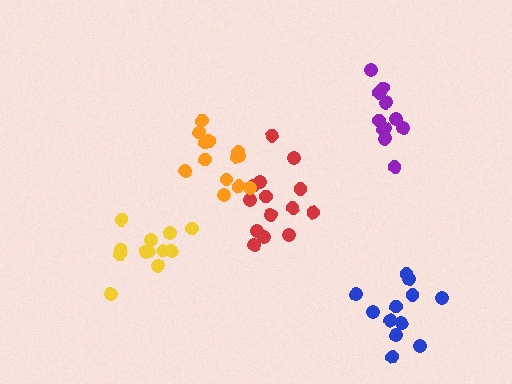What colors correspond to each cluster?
The clusters are colored: red, orange, blue, purple, yellow.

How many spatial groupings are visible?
There are 5 spatial groupings.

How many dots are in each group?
Group 1: 14 dots, Group 2: 13 dots, Group 3: 12 dots, Group 4: 11 dots, Group 5: 13 dots (63 total).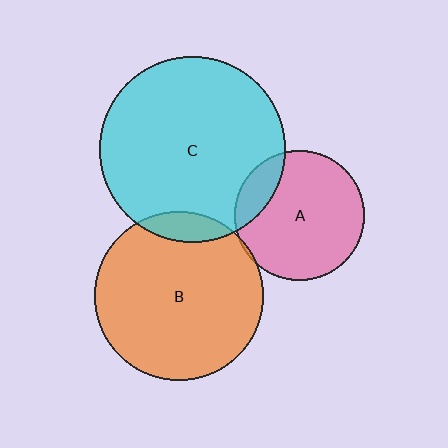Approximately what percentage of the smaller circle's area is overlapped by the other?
Approximately 10%.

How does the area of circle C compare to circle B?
Approximately 1.2 times.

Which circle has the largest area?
Circle C (cyan).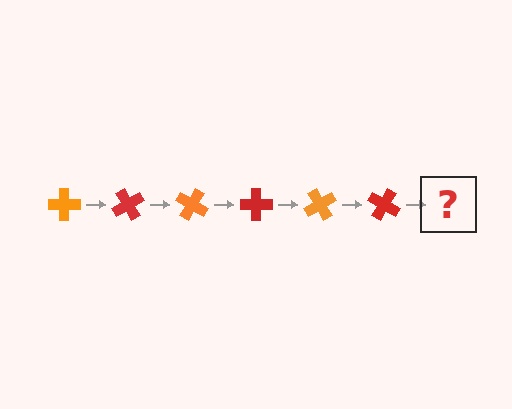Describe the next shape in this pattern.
It should be an orange cross, rotated 360 degrees from the start.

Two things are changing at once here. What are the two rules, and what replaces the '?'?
The two rules are that it rotates 60 degrees each step and the color cycles through orange and red. The '?' should be an orange cross, rotated 360 degrees from the start.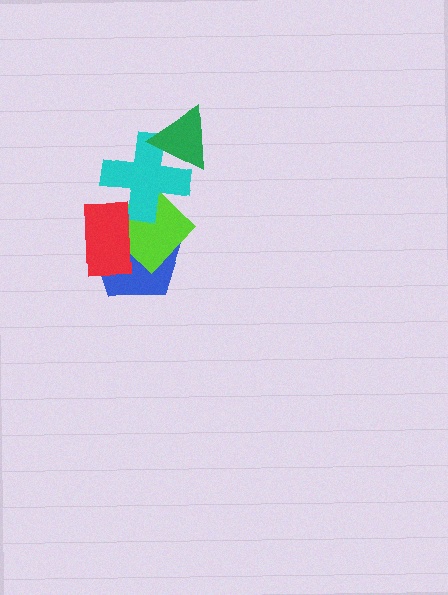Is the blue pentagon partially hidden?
Yes, it is partially covered by another shape.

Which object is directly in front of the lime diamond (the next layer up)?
The cyan cross is directly in front of the lime diamond.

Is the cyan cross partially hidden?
Yes, it is partially covered by another shape.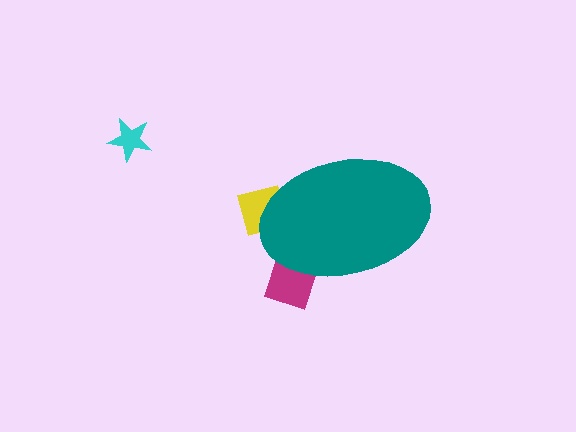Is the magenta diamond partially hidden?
Yes, the magenta diamond is partially hidden behind the teal ellipse.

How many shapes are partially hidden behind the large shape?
2 shapes are partially hidden.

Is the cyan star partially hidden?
No, the cyan star is fully visible.